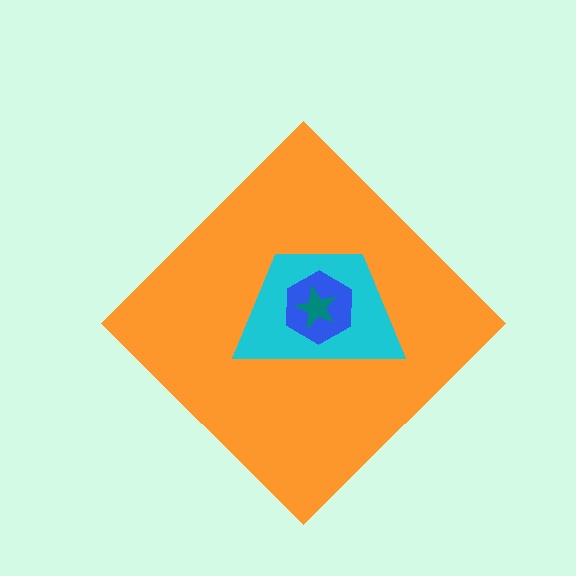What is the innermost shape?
The teal star.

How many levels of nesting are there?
4.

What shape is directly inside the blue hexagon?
The teal star.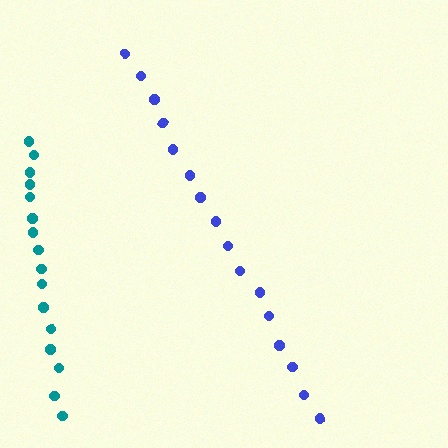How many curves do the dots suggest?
There are 2 distinct paths.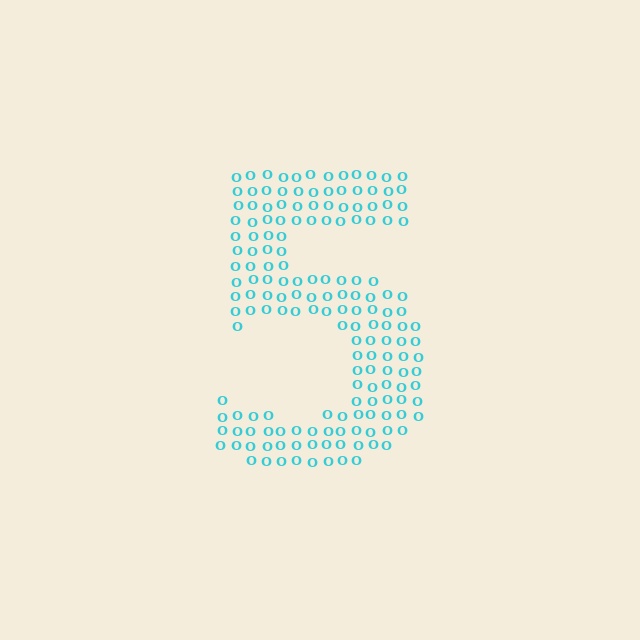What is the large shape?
The large shape is the digit 5.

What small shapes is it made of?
It is made of small letter O's.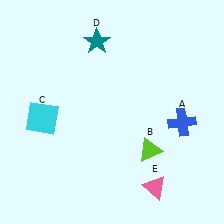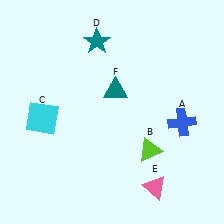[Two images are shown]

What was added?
A teal triangle (F) was added in Image 2.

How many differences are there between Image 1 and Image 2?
There is 1 difference between the two images.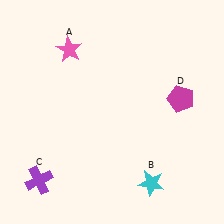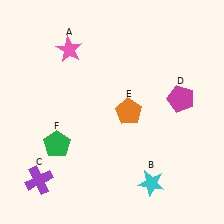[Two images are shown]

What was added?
An orange pentagon (E), a green pentagon (F) were added in Image 2.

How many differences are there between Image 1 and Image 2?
There are 2 differences between the two images.